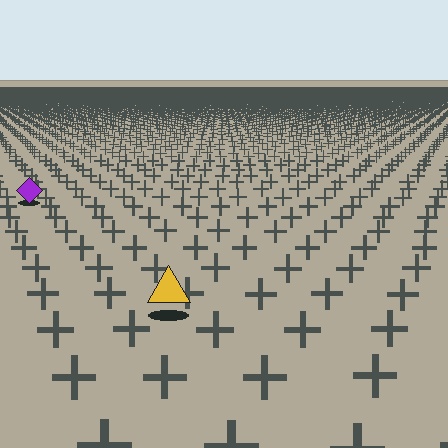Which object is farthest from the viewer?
The purple diamond is farthest from the viewer. It appears smaller and the ground texture around it is denser.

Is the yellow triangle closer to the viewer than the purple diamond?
Yes. The yellow triangle is closer — you can tell from the texture gradient: the ground texture is coarser near it.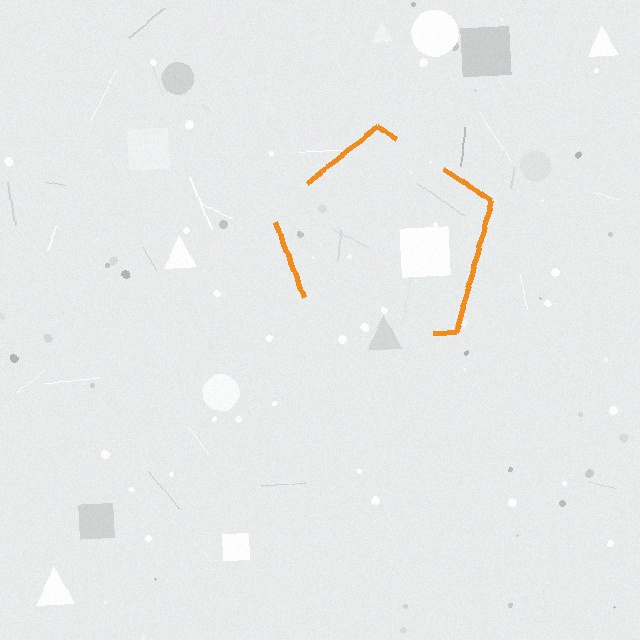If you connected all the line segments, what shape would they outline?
They would outline a pentagon.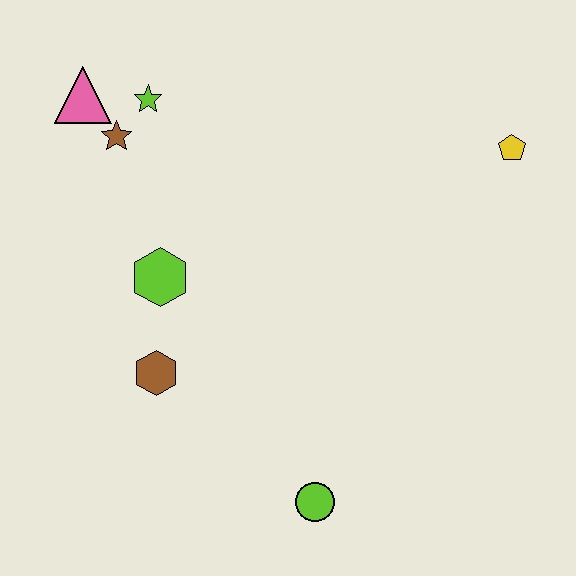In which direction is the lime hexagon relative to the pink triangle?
The lime hexagon is below the pink triangle.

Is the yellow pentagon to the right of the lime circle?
Yes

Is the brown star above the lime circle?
Yes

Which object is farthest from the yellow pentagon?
The pink triangle is farthest from the yellow pentagon.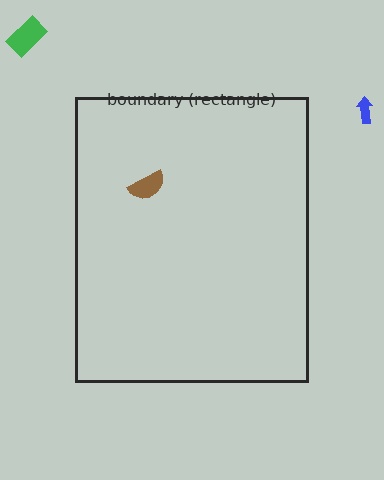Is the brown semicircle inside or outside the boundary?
Inside.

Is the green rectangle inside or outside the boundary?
Outside.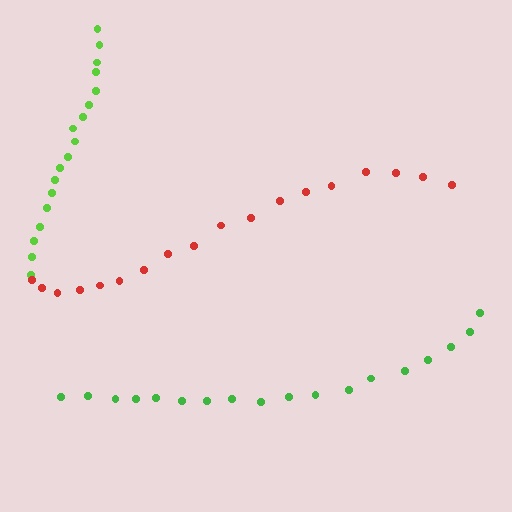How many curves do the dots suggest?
There are 3 distinct paths.